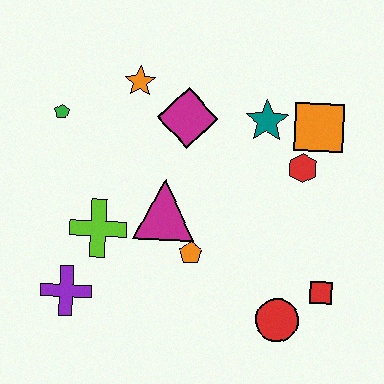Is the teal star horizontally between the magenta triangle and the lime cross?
No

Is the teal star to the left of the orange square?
Yes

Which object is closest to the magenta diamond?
The orange star is closest to the magenta diamond.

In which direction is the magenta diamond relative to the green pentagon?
The magenta diamond is to the right of the green pentagon.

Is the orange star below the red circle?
No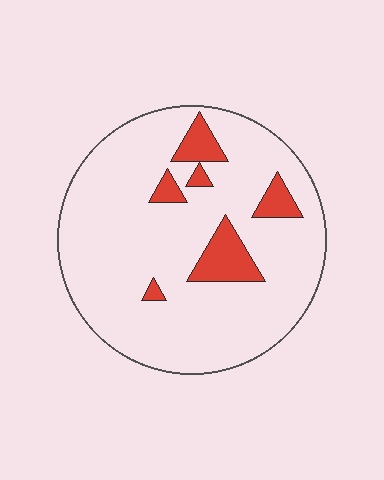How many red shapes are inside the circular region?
6.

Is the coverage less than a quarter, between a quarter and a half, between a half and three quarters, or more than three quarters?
Less than a quarter.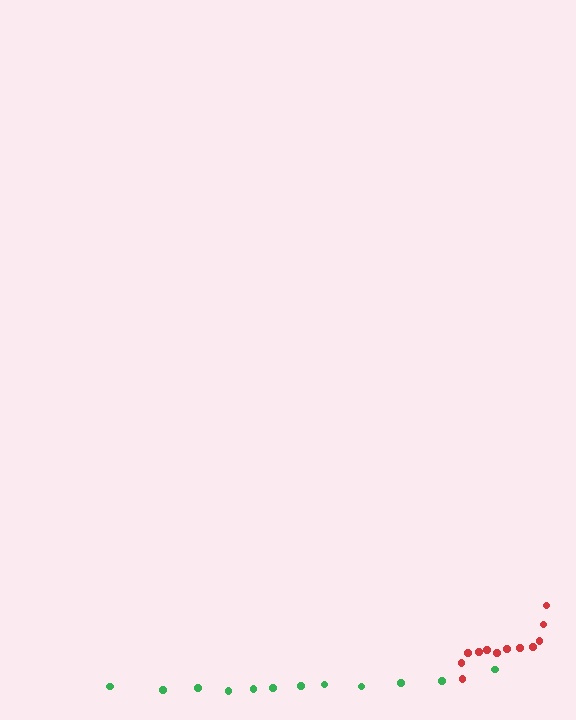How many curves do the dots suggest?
There are 2 distinct paths.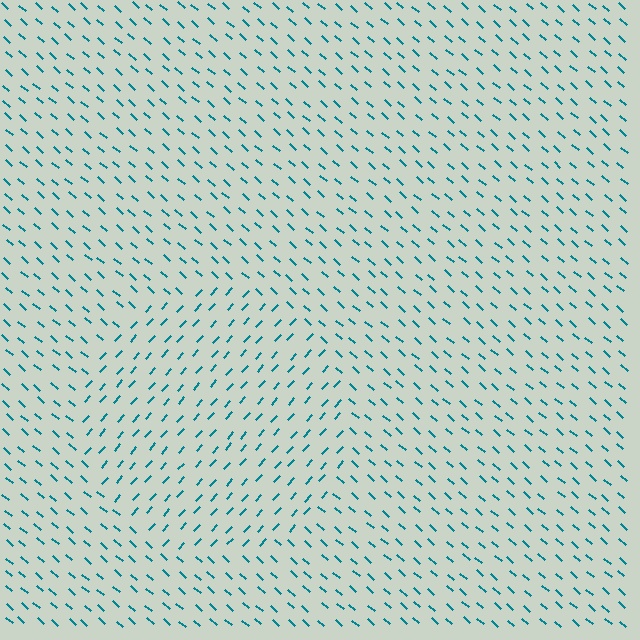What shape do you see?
I see a circle.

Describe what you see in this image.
The image is filled with small teal line segments. A circle region in the image has lines oriented differently from the surrounding lines, creating a visible texture boundary.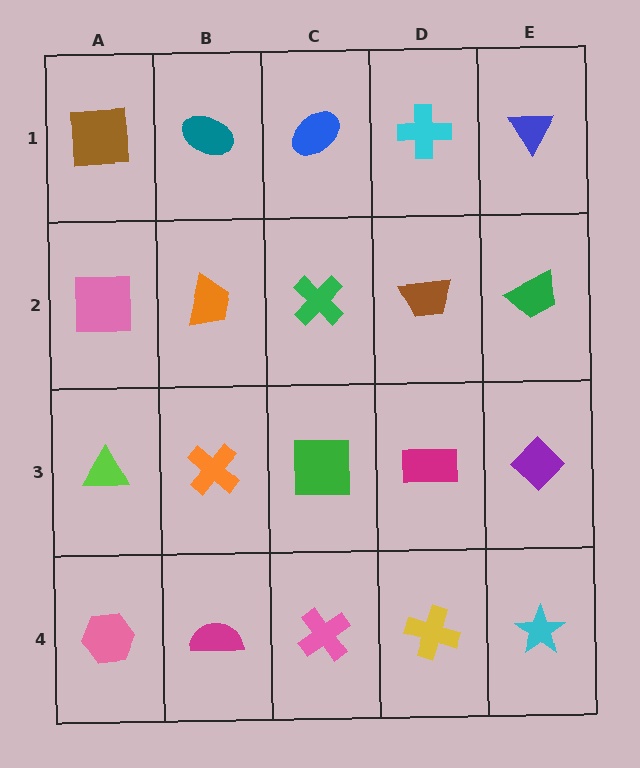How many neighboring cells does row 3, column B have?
4.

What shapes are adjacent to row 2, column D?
A cyan cross (row 1, column D), a magenta rectangle (row 3, column D), a green cross (row 2, column C), a green trapezoid (row 2, column E).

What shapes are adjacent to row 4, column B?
An orange cross (row 3, column B), a pink hexagon (row 4, column A), a pink cross (row 4, column C).